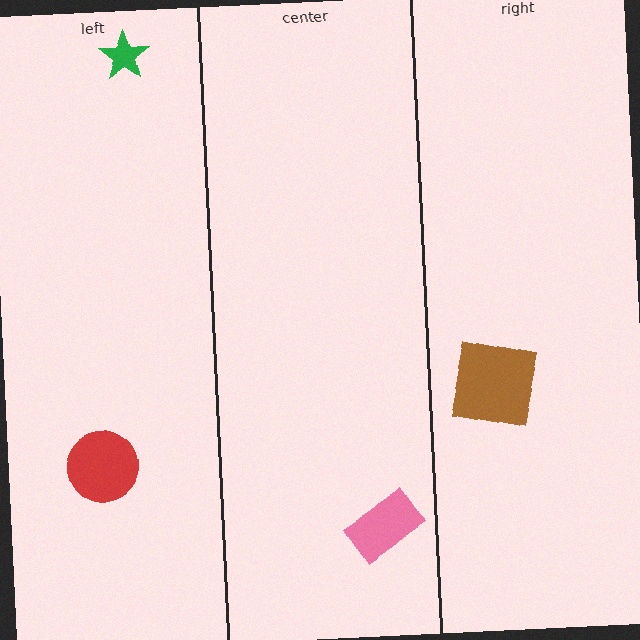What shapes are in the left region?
The green star, the red circle.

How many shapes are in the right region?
1.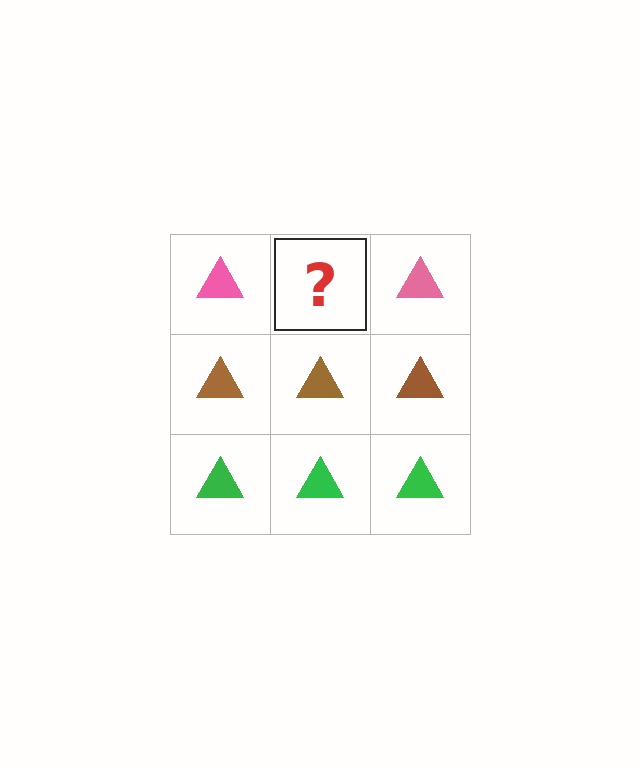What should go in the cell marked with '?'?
The missing cell should contain a pink triangle.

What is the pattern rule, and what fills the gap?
The rule is that each row has a consistent color. The gap should be filled with a pink triangle.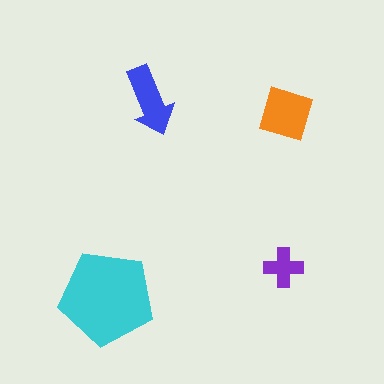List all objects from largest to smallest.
The cyan pentagon, the orange square, the blue arrow, the purple cross.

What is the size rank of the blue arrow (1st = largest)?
3rd.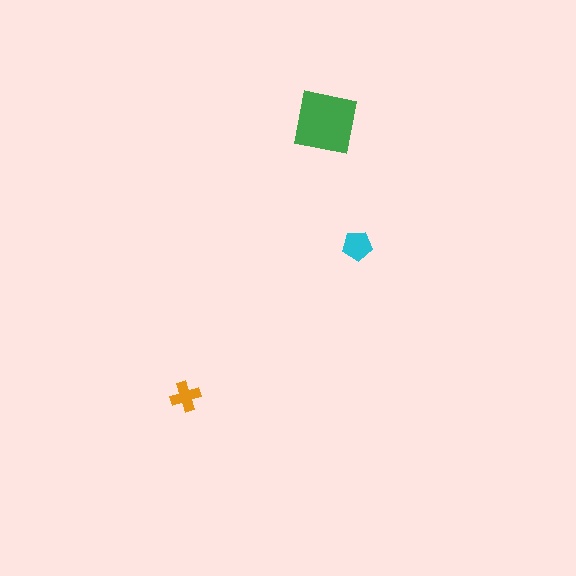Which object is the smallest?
The orange cross.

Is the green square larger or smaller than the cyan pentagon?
Larger.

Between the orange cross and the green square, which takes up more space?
The green square.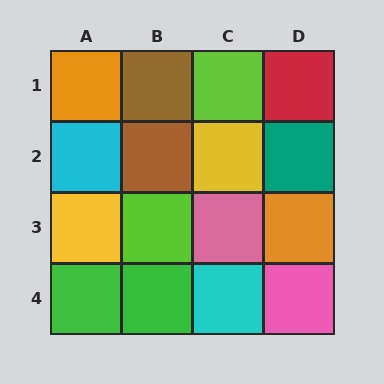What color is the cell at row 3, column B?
Lime.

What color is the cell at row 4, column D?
Pink.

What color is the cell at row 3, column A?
Yellow.